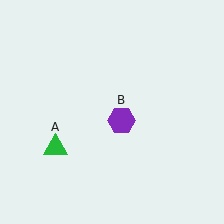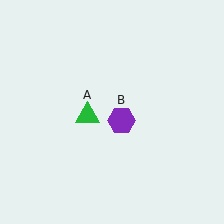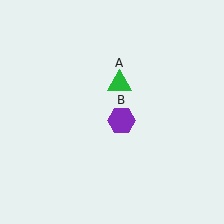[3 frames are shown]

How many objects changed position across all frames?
1 object changed position: green triangle (object A).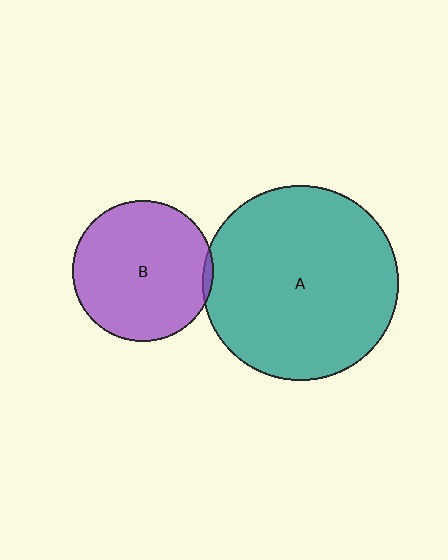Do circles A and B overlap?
Yes.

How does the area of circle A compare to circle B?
Approximately 1.9 times.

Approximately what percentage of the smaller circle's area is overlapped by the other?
Approximately 5%.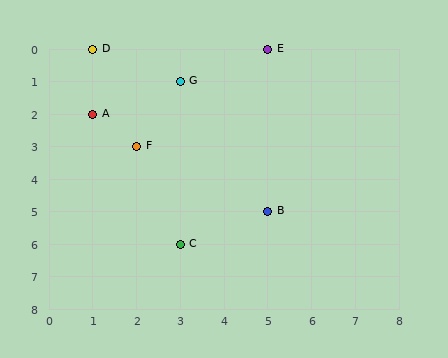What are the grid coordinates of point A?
Point A is at grid coordinates (1, 2).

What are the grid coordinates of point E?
Point E is at grid coordinates (5, 0).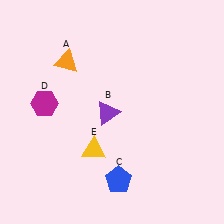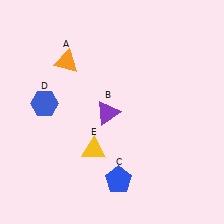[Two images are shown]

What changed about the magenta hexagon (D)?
In Image 1, D is magenta. In Image 2, it changed to blue.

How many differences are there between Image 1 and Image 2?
There is 1 difference between the two images.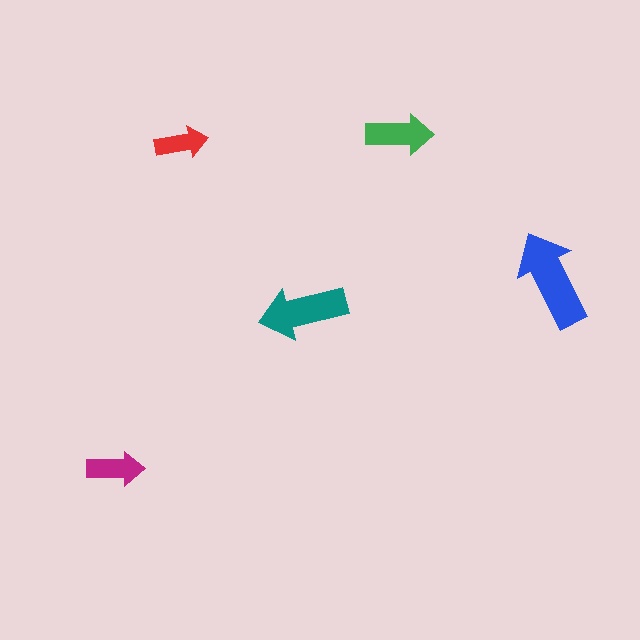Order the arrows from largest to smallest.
the blue one, the teal one, the green one, the magenta one, the red one.